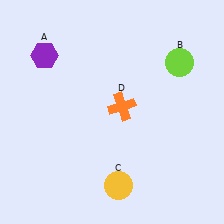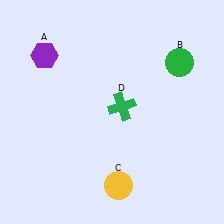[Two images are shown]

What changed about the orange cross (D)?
In Image 1, D is orange. In Image 2, it changed to green.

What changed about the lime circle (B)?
In Image 1, B is lime. In Image 2, it changed to green.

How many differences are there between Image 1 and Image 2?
There are 2 differences between the two images.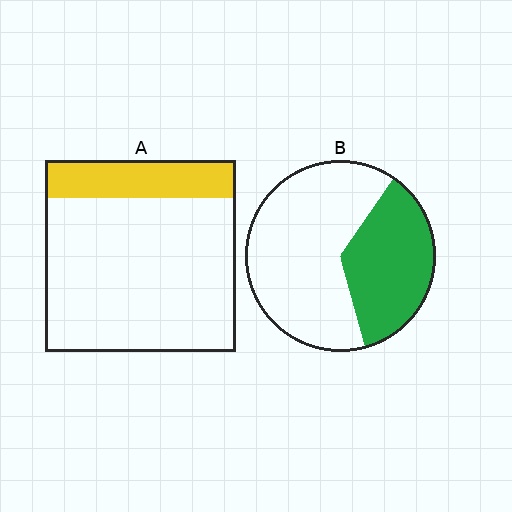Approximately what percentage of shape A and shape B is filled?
A is approximately 20% and B is approximately 35%.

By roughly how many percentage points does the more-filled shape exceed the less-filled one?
By roughly 15 percentage points (B over A).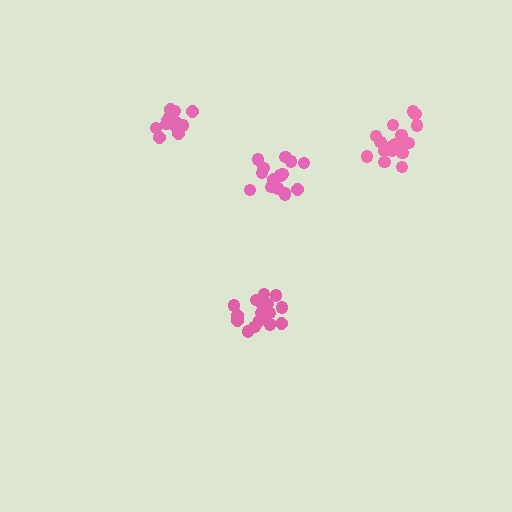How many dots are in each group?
Group 1: 13 dots, Group 2: 18 dots, Group 3: 18 dots, Group 4: 16 dots (65 total).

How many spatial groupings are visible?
There are 4 spatial groupings.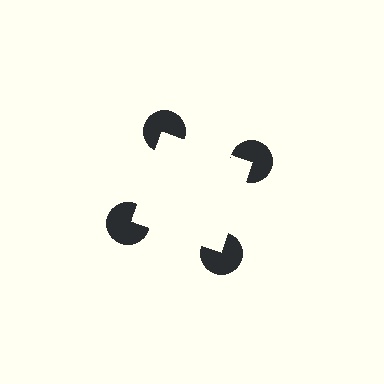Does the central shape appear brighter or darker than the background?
It typically appears slightly brighter than the background, even though no actual brightness change is drawn.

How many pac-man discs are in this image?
There are 4 — one at each vertex of the illusory square.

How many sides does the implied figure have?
4 sides.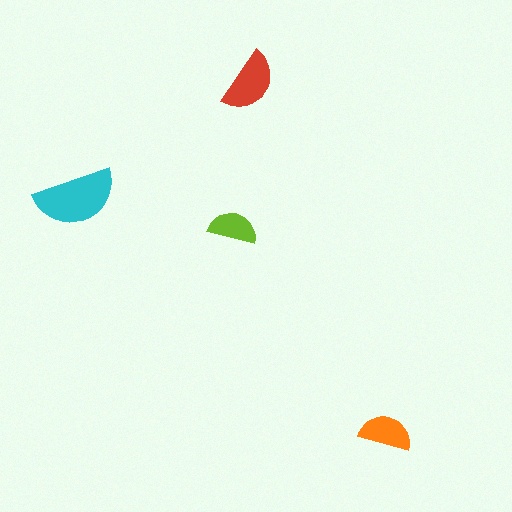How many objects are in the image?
There are 4 objects in the image.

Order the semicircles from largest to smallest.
the cyan one, the red one, the orange one, the lime one.